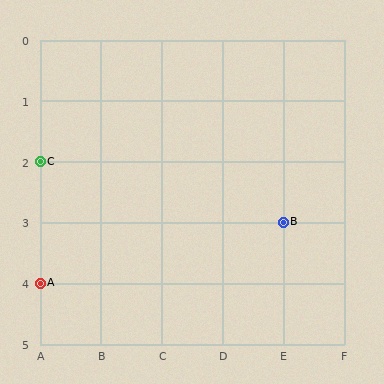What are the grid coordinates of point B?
Point B is at grid coordinates (E, 3).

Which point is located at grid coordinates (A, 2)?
Point C is at (A, 2).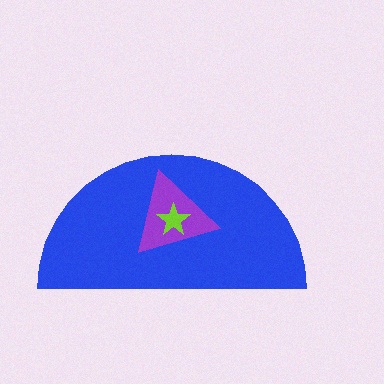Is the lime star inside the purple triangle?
Yes.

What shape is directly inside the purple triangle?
The lime star.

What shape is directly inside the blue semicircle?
The purple triangle.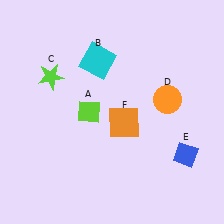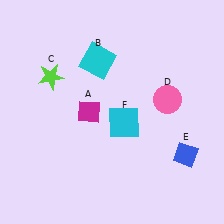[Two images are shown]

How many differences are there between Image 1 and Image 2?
There are 3 differences between the two images.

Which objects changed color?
A changed from lime to magenta. D changed from orange to pink. F changed from orange to cyan.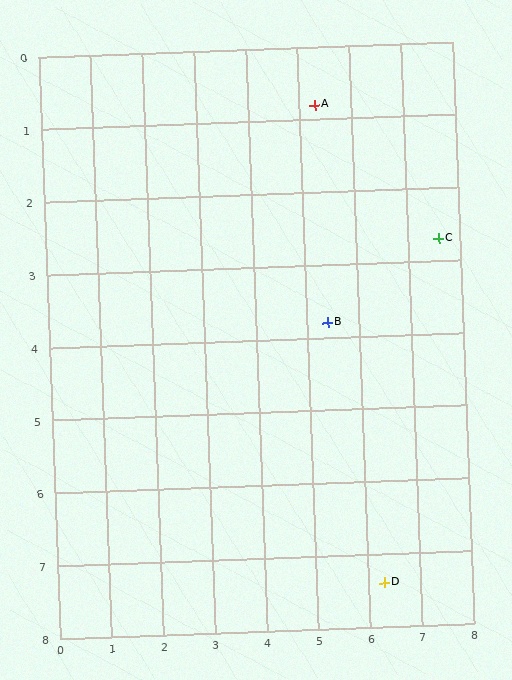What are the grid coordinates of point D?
Point D is at approximately (6.3, 7.4).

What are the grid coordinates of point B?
Point B is at approximately (5.4, 3.8).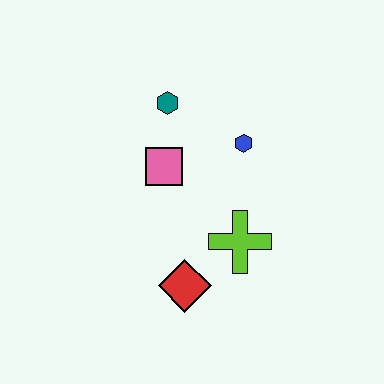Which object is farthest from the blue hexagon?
The red diamond is farthest from the blue hexagon.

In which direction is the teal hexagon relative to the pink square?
The teal hexagon is above the pink square.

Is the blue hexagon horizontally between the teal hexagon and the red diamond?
No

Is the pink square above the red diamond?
Yes